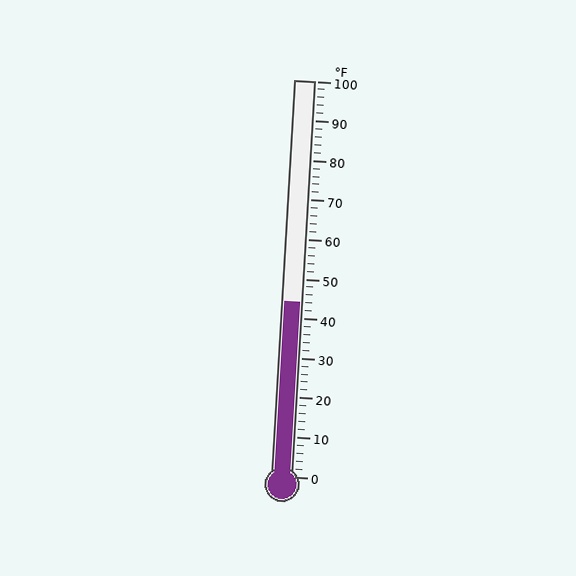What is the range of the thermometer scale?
The thermometer scale ranges from 0°F to 100°F.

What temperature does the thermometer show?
The thermometer shows approximately 44°F.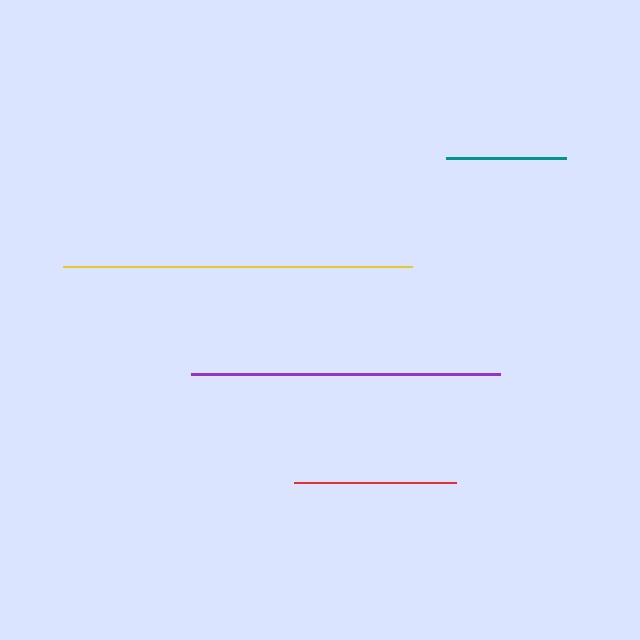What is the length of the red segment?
The red segment is approximately 161 pixels long.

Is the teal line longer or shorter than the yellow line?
The yellow line is longer than the teal line.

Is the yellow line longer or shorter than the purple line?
The yellow line is longer than the purple line.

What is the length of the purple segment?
The purple segment is approximately 308 pixels long.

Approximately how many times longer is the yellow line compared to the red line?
The yellow line is approximately 2.2 times the length of the red line.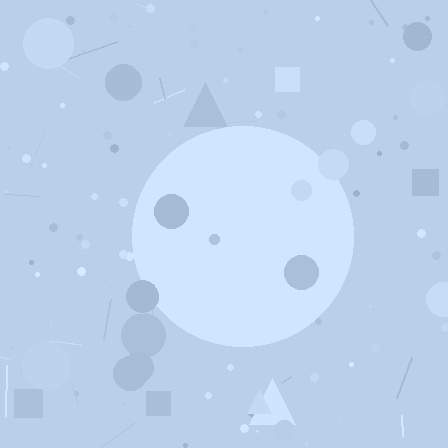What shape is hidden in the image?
A circle is hidden in the image.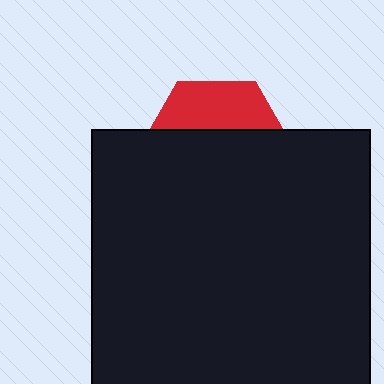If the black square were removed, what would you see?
You would see the complete red hexagon.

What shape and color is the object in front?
The object in front is a black square.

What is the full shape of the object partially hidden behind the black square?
The partially hidden object is a red hexagon.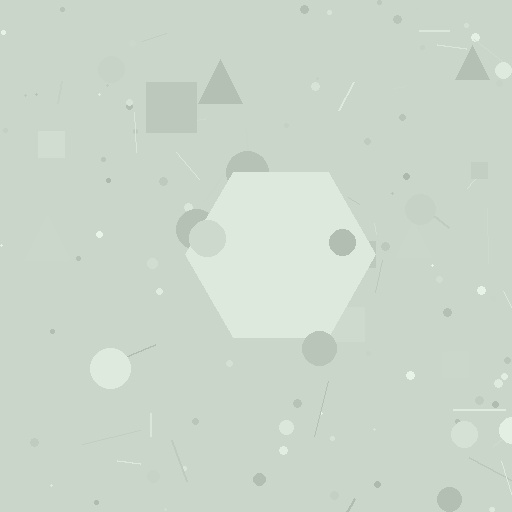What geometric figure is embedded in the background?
A hexagon is embedded in the background.